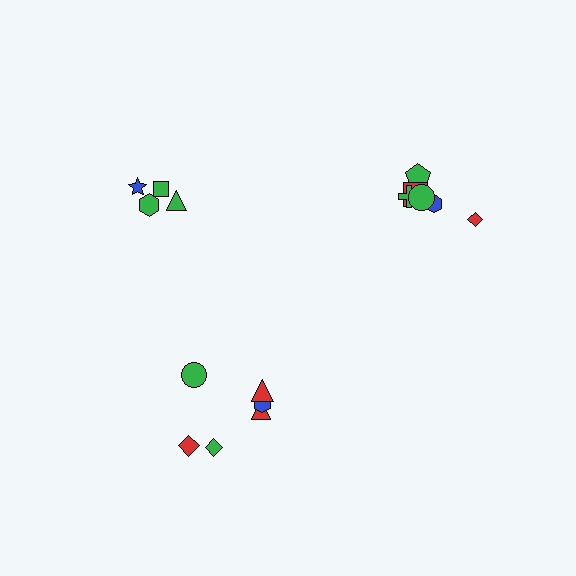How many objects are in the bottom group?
There are 6 objects.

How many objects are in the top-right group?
There are 6 objects.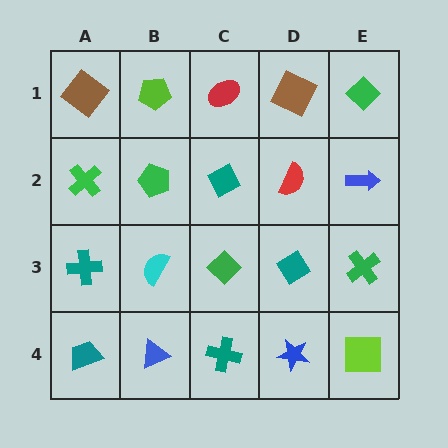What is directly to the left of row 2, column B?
A green cross.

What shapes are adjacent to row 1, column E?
A blue arrow (row 2, column E), a brown square (row 1, column D).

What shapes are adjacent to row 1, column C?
A teal diamond (row 2, column C), a lime pentagon (row 1, column B), a brown square (row 1, column D).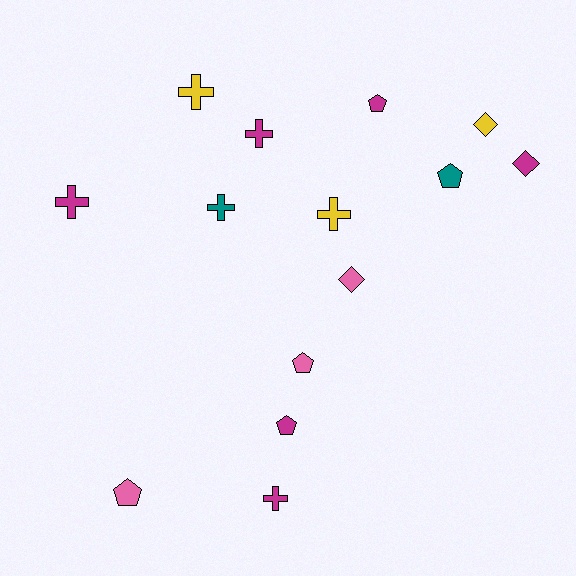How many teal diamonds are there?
There are no teal diamonds.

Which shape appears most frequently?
Cross, with 6 objects.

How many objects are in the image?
There are 14 objects.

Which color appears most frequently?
Magenta, with 6 objects.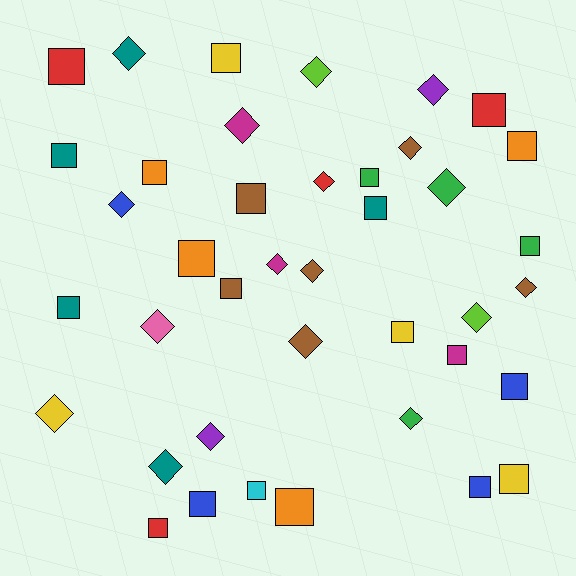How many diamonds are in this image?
There are 18 diamonds.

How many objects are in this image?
There are 40 objects.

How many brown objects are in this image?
There are 6 brown objects.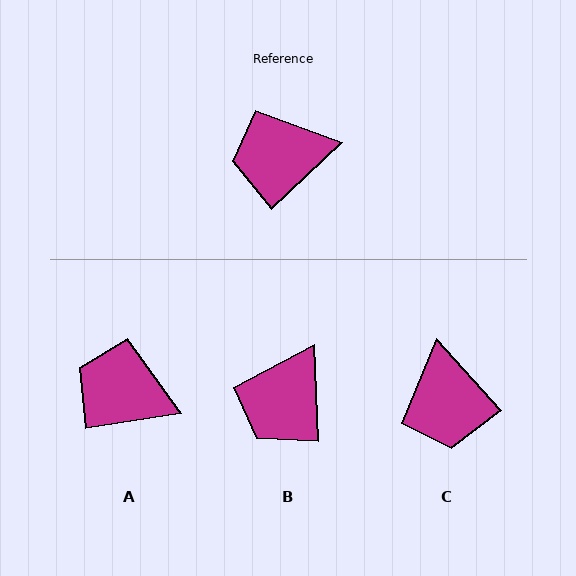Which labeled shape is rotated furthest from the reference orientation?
C, about 88 degrees away.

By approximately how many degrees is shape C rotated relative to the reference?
Approximately 88 degrees counter-clockwise.